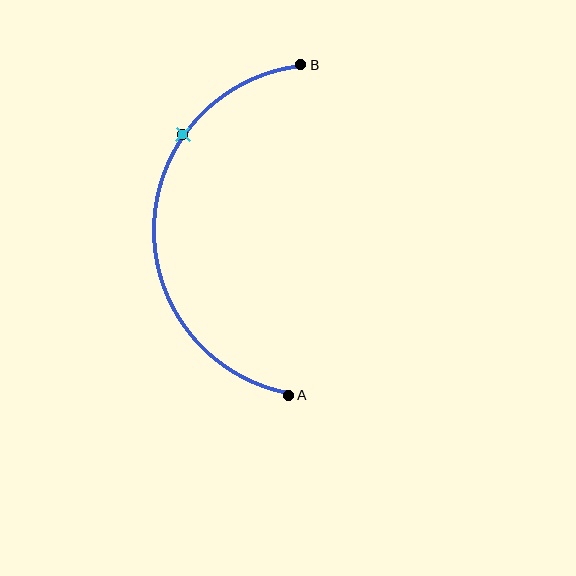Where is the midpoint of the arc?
The arc midpoint is the point on the curve farthest from the straight line joining A and B. It sits to the left of that line.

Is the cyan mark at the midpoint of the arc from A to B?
No. The cyan mark lies on the arc but is closer to endpoint B. The arc midpoint would be at the point on the curve equidistant along the arc from both A and B.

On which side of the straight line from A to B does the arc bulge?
The arc bulges to the left of the straight line connecting A and B.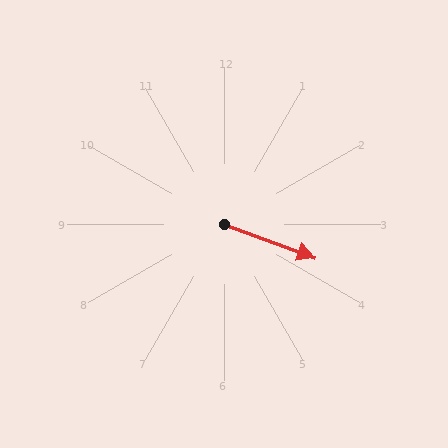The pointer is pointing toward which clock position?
Roughly 4 o'clock.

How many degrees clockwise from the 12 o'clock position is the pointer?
Approximately 110 degrees.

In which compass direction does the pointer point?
East.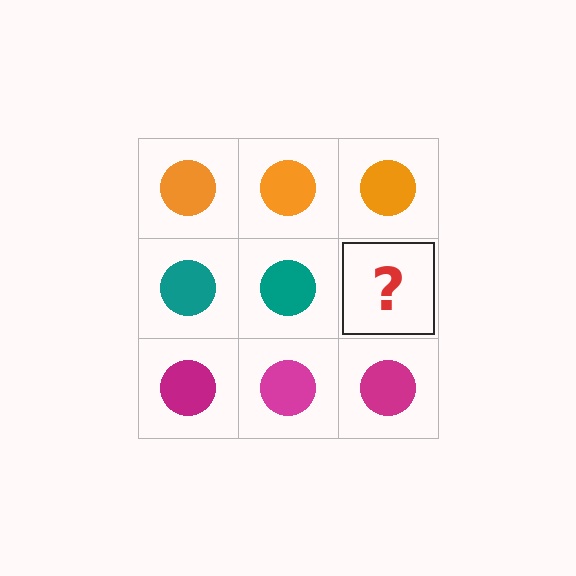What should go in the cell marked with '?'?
The missing cell should contain a teal circle.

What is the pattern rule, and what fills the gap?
The rule is that each row has a consistent color. The gap should be filled with a teal circle.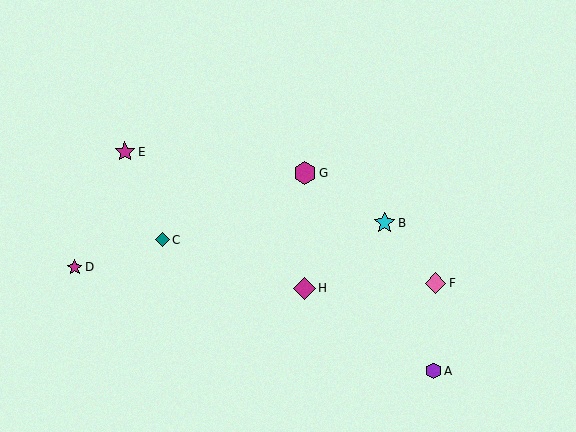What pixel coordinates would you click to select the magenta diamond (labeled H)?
Click at (304, 288) to select the magenta diamond H.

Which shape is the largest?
The magenta hexagon (labeled G) is the largest.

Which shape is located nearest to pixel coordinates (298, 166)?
The magenta hexagon (labeled G) at (305, 173) is nearest to that location.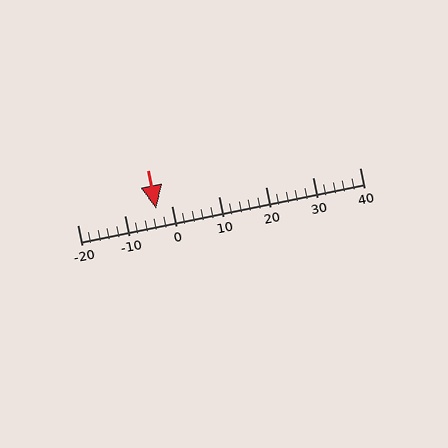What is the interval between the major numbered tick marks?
The major tick marks are spaced 10 units apart.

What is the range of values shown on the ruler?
The ruler shows values from -20 to 40.